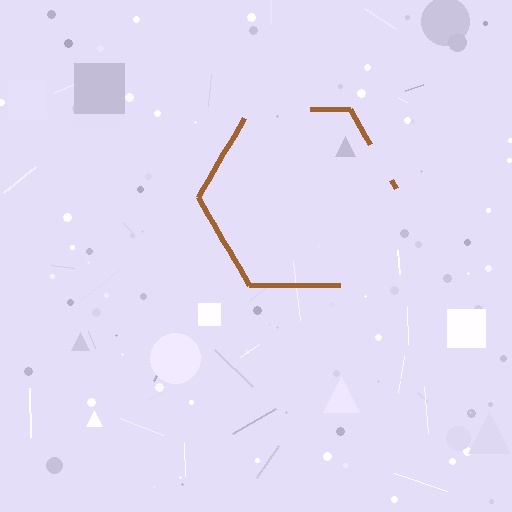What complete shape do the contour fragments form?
The contour fragments form a hexagon.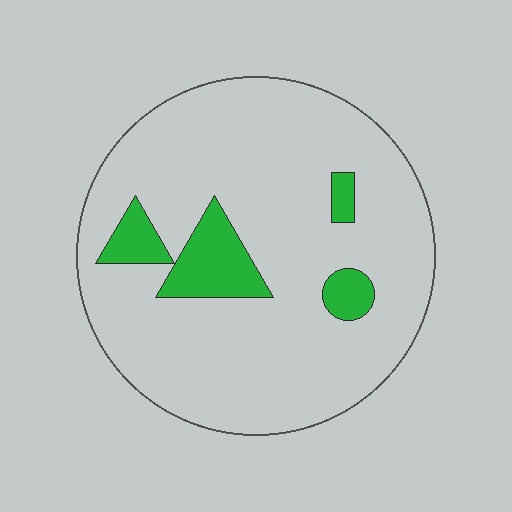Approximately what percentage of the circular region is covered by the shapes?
Approximately 10%.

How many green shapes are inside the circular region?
4.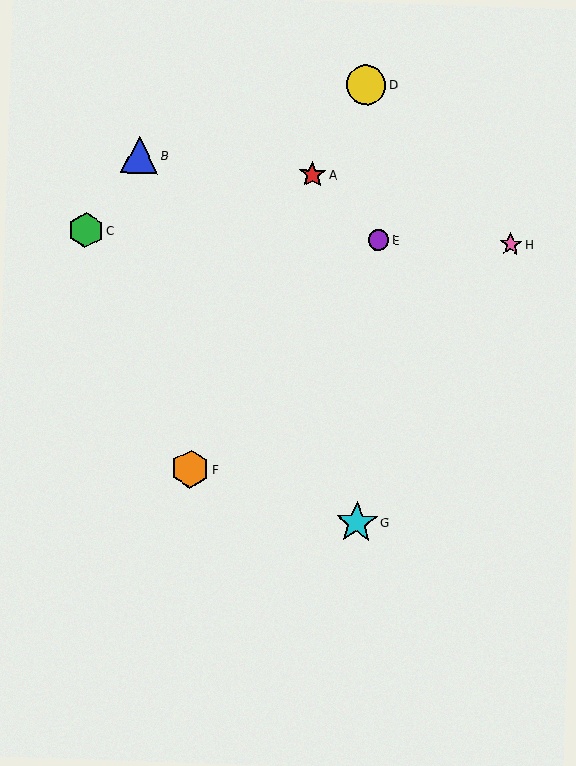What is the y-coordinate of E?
Object E is at y≈240.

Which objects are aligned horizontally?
Objects C, E, H are aligned horizontally.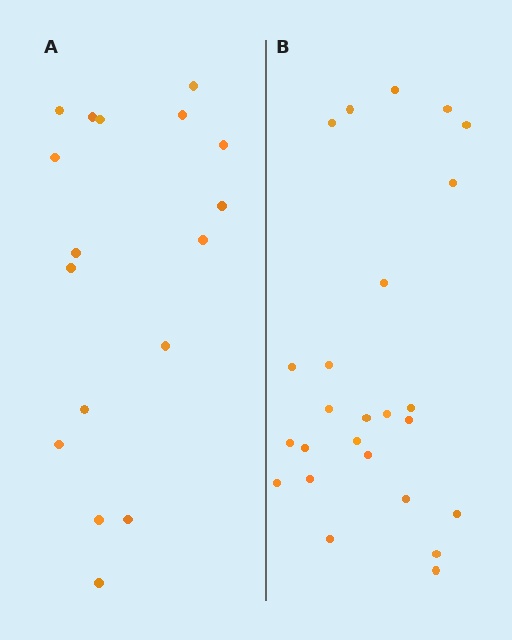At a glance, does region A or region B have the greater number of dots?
Region B (the right region) has more dots.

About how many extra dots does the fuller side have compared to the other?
Region B has roughly 8 or so more dots than region A.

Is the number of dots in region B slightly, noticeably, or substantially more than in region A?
Region B has substantially more. The ratio is roughly 1.5 to 1.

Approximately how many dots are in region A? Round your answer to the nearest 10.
About 20 dots. (The exact count is 17, which rounds to 20.)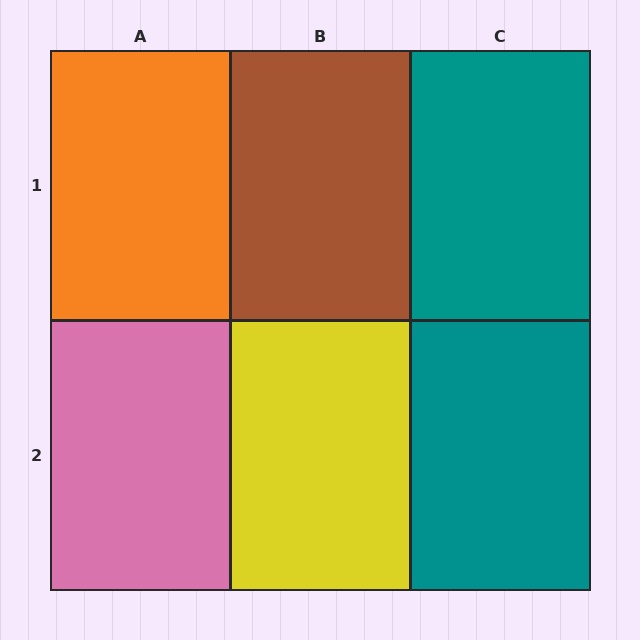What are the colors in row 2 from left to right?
Pink, yellow, teal.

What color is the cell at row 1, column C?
Teal.